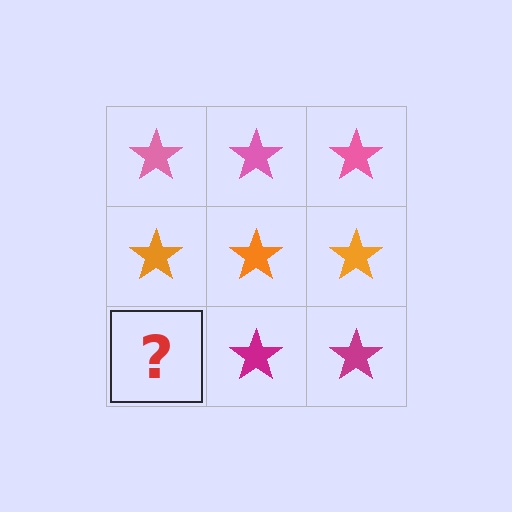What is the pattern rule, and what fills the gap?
The rule is that each row has a consistent color. The gap should be filled with a magenta star.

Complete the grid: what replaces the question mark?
The question mark should be replaced with a magenta star.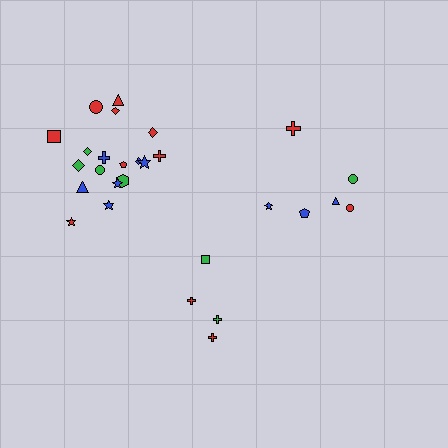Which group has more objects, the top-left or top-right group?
The top-left group.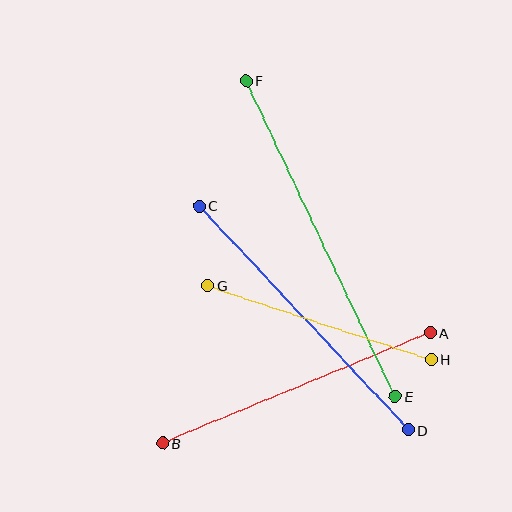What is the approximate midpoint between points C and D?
The midpoint is at approximately (304, 318) pixels.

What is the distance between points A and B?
The distance is approximately 290 pixels.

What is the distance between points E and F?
The distance is approximately 349 pixels.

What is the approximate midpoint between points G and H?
The midpoint is at approximately (319, 322) pixels.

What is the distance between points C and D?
The distance is approximately 307 pixels.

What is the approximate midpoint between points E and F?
The midpoint is at approximately (321, 239) pixels.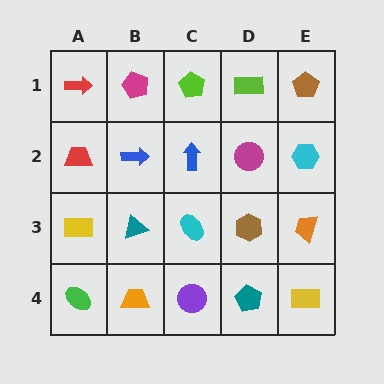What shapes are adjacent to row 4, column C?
A cyan ellipse (row 3, column C), an orange trapezoid (row 4, column B), a teal pentagon (row 4, column D).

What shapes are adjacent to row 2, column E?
A brown pentagon (row 1, column E), an orange trapezoid (row 3, column E), a magenta circle (row 2, column D).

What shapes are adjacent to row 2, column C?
A lime pentagon (row 1, column C), a cyan ellipse (row 3, column C), a blue arrow (row 2, column B), a magenta circle (row 2, column D).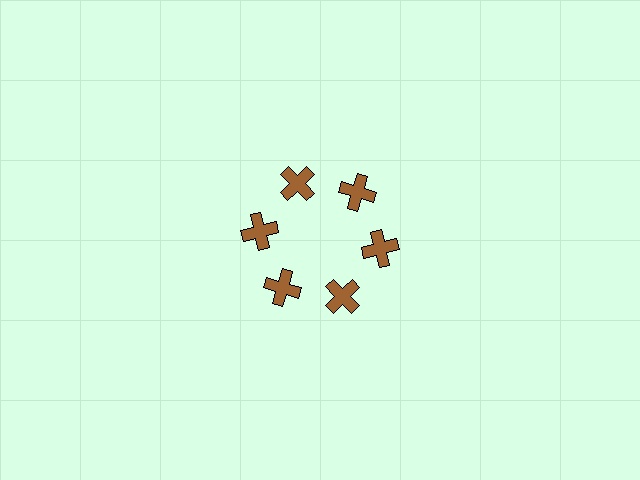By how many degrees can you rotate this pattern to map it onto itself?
The pattern maps onto itself every 60 degrees of rotation.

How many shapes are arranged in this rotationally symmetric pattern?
There are 6 shapes, arranged in 6 groups of 1.